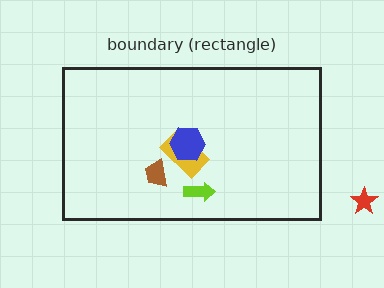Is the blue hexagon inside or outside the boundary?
Inside.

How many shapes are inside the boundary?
4 inside, 1 outside.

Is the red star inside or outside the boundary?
Outside.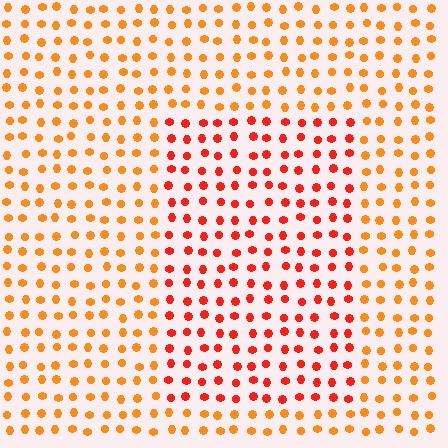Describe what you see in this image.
The image is filled with small orange elements in a uniform arrangement. A rectangle-shaped region is visible where the elements are tinted to a slightly different hue, forming a subtle color boundary.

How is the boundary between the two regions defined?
The boundary is defined purely by a slight shift in hue (about 30 degrees). Spacing, size, and orientation are identical on both sides.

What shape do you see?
I see a rectangle.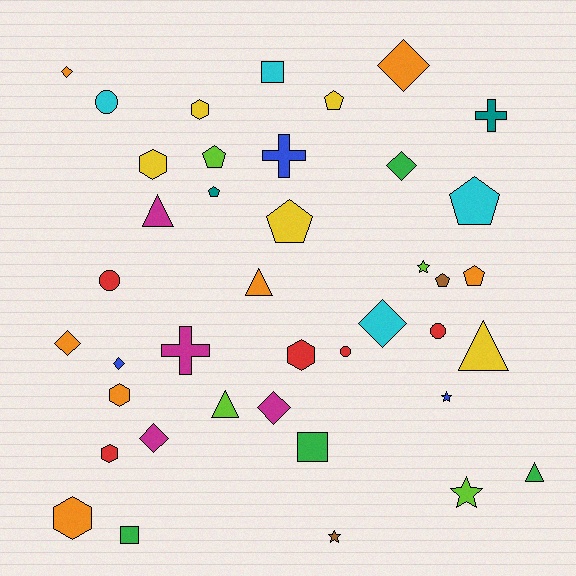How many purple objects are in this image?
There are no purple objects.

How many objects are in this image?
There are 40 objects.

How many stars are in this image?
There are 4 stars.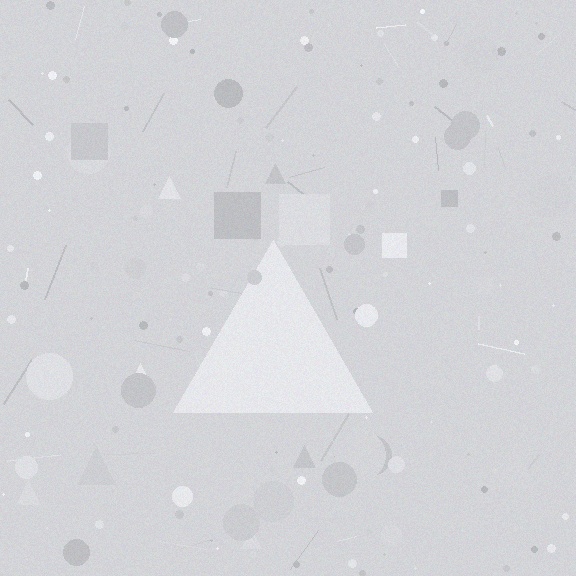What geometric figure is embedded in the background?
A triangle is embedded in the background.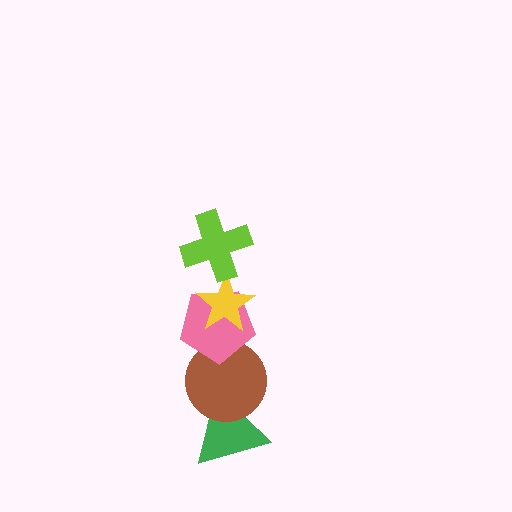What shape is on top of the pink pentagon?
The yellow star is on top of the pink pentagon.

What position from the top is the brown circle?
The brown circle is 4th from the top.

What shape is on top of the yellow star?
The lime cross is on top of the yellow star.